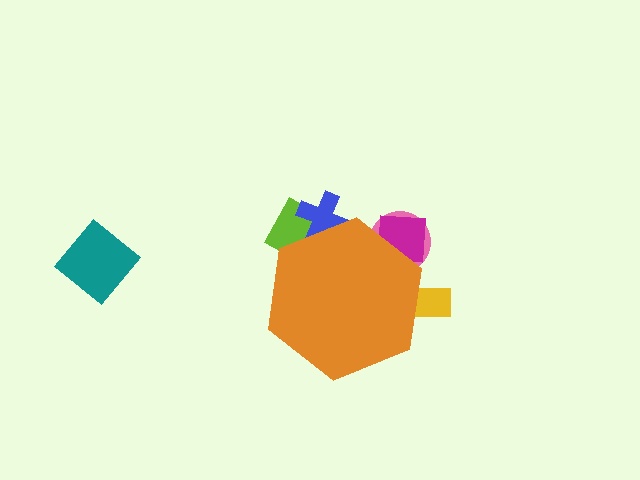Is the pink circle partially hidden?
Yes, the pink circle is partially hidden behind the orange hexagon.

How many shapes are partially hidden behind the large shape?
5 shapes are partially hidden.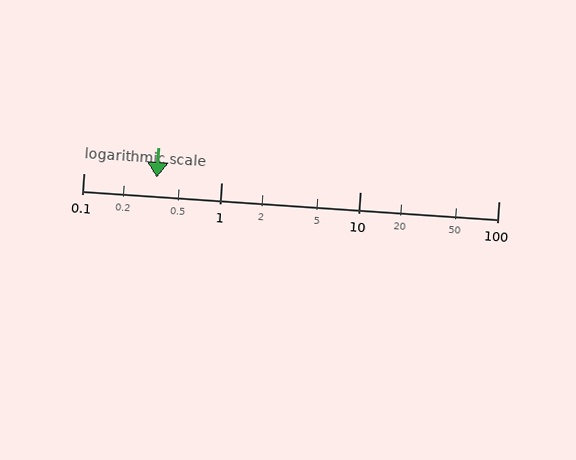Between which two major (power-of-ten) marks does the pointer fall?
The pointer is between 0.1 and 1.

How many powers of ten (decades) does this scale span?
The scale spans 3 decades, from 0.1 to 100.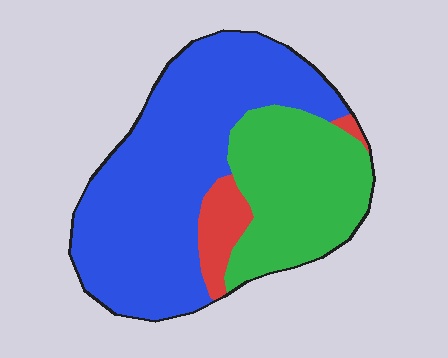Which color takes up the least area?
Red, at roughly 10%.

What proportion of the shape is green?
Green covers about 30% of the shape.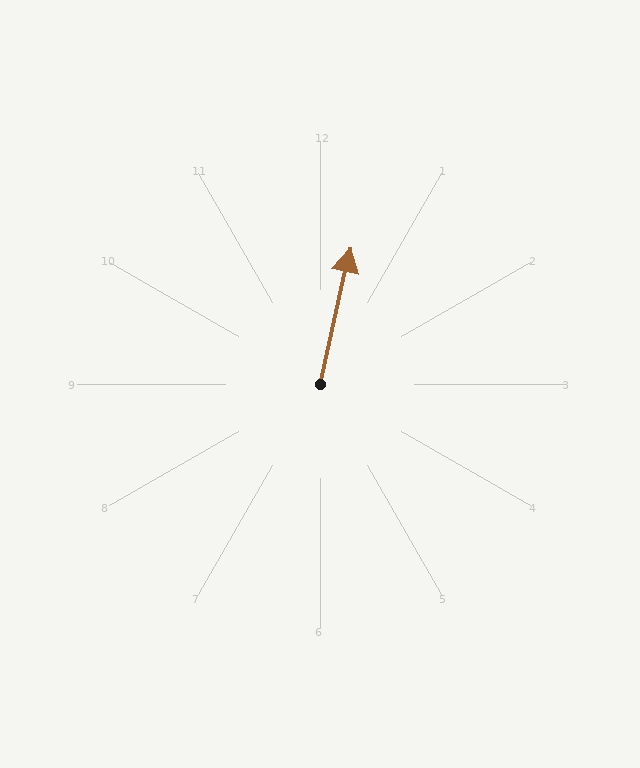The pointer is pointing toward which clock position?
Roughly 12 o'clock.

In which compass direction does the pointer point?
North.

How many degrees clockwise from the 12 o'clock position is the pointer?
Approximately 13 degrees.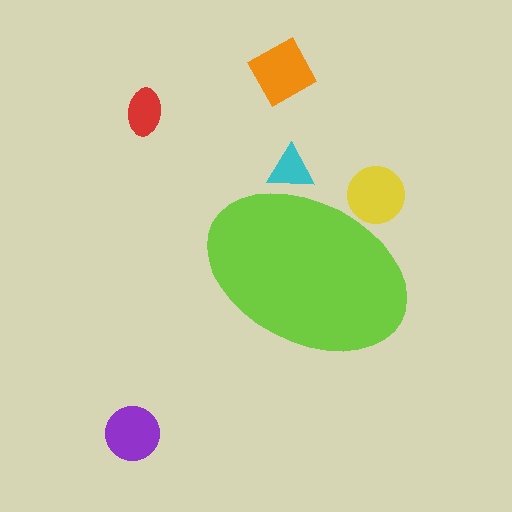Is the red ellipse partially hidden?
No, the red ellipse is fully visible.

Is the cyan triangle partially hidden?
Yes, the cyan triangle is partially hidden behind the lime ellipse.